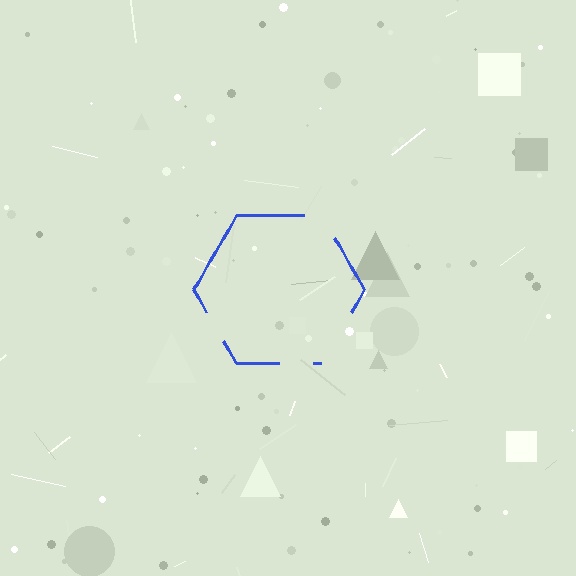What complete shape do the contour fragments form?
The contour fragments form a hexagon.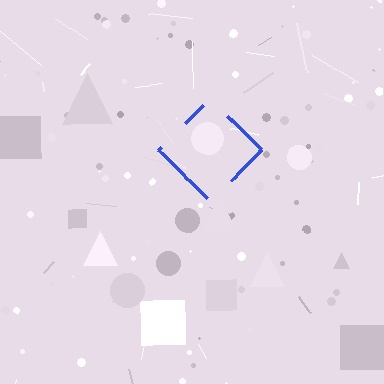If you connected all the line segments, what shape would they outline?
They would outline a diamond.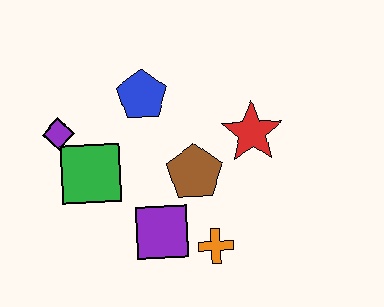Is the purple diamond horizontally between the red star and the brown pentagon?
No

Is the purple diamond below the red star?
No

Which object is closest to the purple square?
The orange cross is closest to the purple square.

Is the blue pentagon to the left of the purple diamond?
No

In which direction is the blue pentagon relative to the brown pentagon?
The blue pentagon is above the brown pentagon.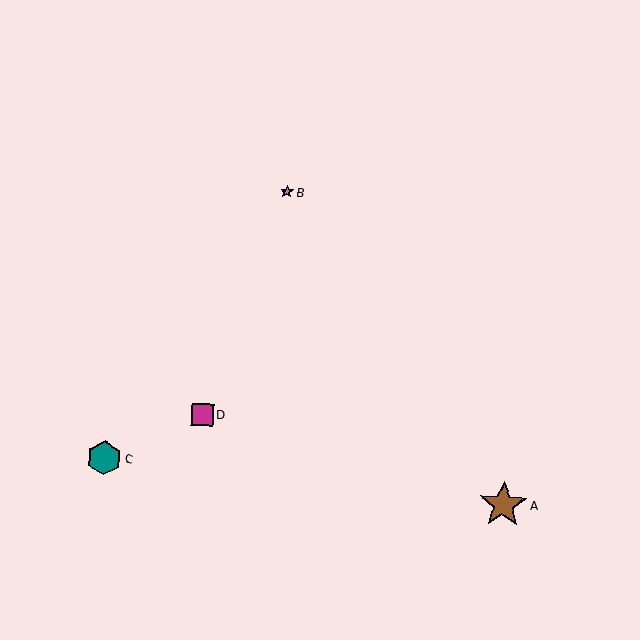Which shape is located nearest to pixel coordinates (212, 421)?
The magenta square (labeled D) at (203, 415) is nearest to that location.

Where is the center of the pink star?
The center of the pink star is at (287, 192).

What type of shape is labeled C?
Shape C is a teal hexagon.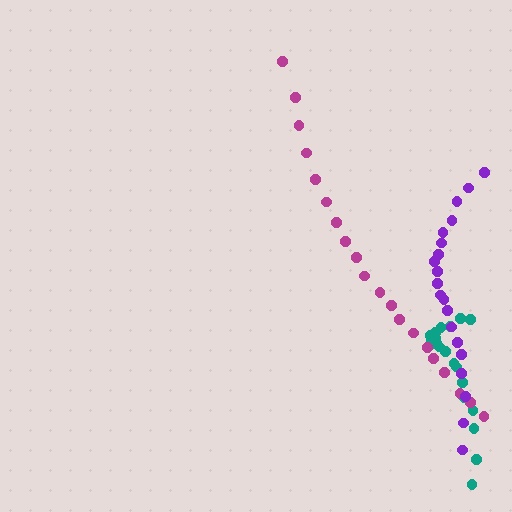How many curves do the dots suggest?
There are 3 distinct paths.